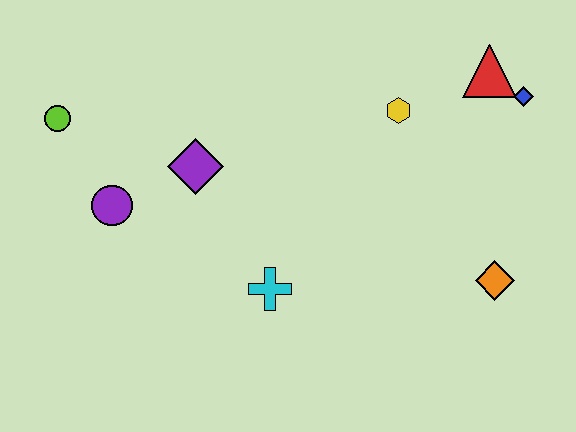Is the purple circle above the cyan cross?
Yes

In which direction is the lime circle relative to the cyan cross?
The lime circle is to the left of the cyan cross.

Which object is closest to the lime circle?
The purple circle is closest to the lime circle.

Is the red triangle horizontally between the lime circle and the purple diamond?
No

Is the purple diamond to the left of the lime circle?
No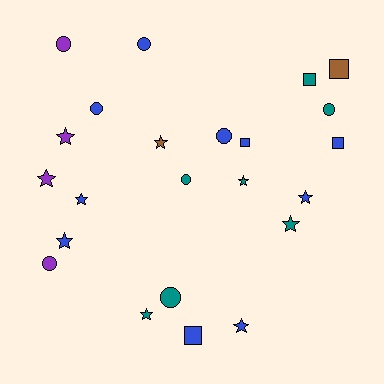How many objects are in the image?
There are 23 objects.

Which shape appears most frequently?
Star, with 10 objects.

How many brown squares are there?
There is 1 brown square.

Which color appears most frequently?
Blue, with 10 objects.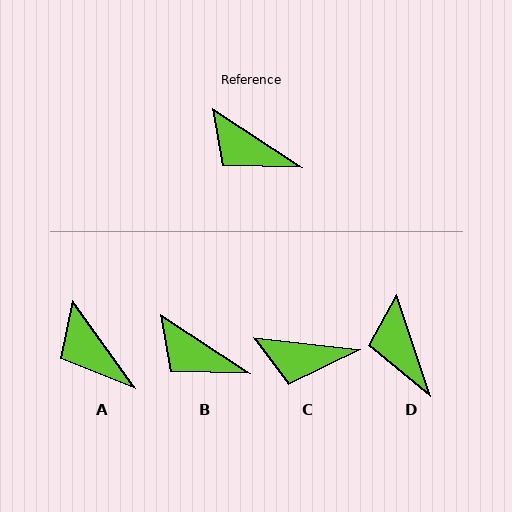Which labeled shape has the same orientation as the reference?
B.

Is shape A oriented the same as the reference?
No, it is off by about 21 degrees.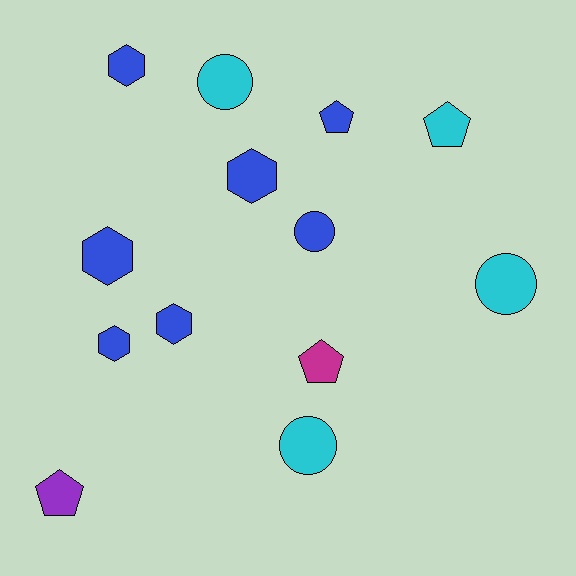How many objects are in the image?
There are 13 objects.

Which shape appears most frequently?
Hexagon, with 5 objects.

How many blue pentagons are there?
There is 1 blue pentagon.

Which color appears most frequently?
Blue, with 7 objects.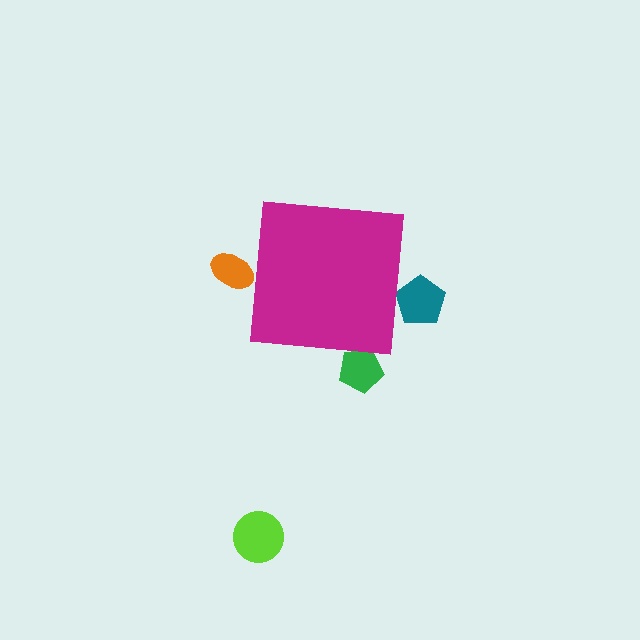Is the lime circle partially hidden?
No, the lime circle is fully visible.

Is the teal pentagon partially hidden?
Yes, the teal pentagon is partially hidden behind the magenta square.